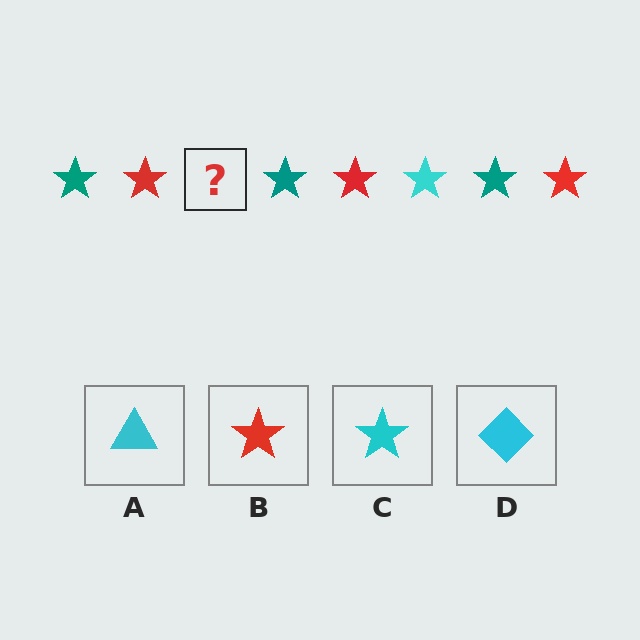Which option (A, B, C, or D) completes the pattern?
C.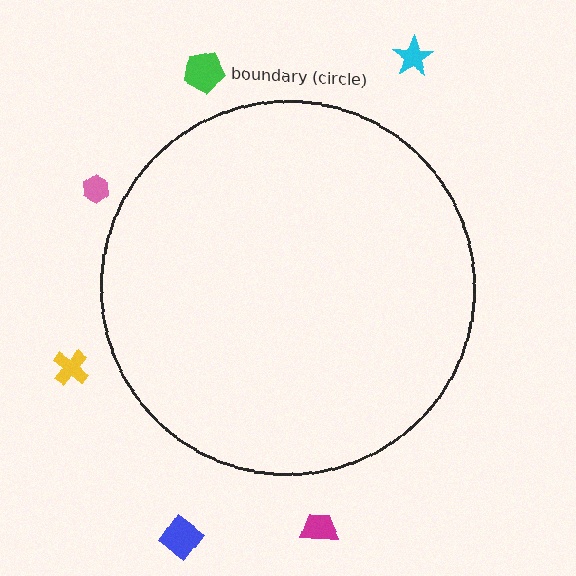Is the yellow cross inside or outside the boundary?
Outside.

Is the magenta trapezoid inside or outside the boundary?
Outside.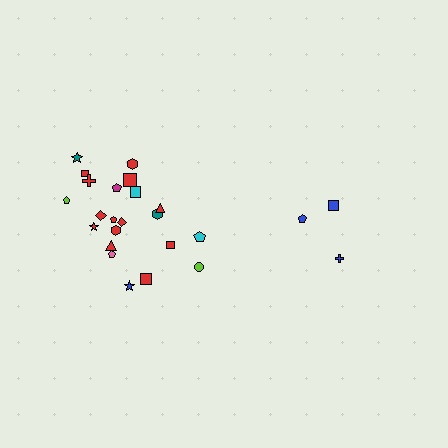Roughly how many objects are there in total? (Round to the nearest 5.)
Roughly 25 objects in total.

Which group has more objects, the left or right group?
The left group.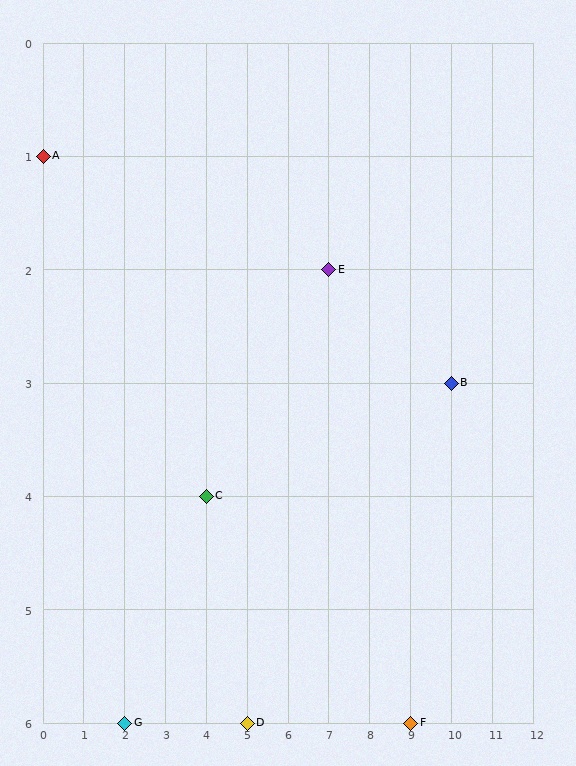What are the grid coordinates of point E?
Point E is at grid coordinates (7, 2).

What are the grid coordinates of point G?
Point G is at grid coordinates (2, 6).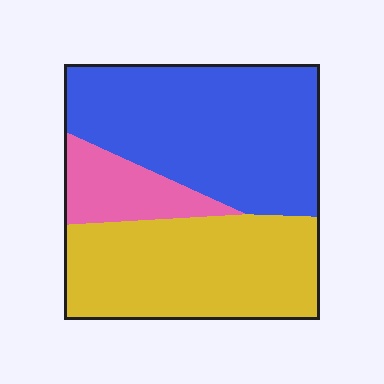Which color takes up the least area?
Pink, at roughly 15%.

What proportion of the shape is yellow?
Yellow covers about 40% of the shape.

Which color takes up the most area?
Blue, at roughly 45%.